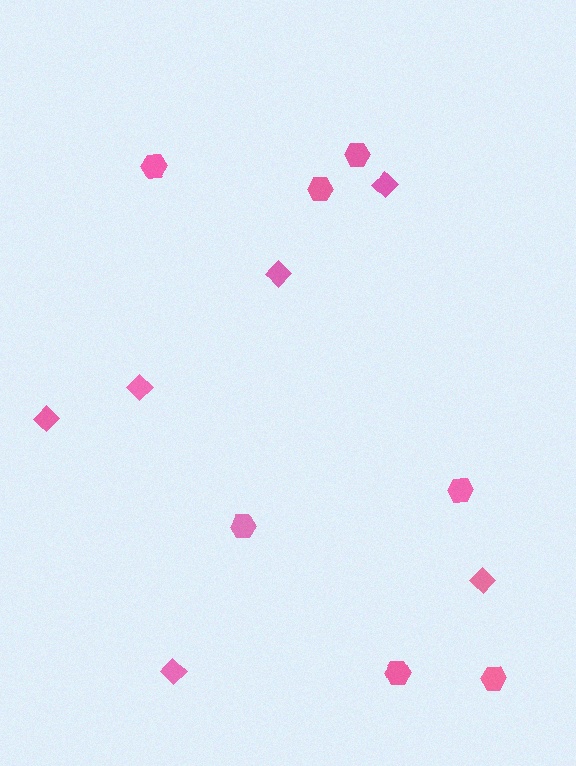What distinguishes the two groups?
There are 2 groups: one group of hexagons (7) and one group of diamonds (6).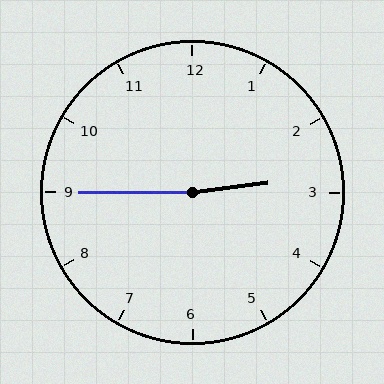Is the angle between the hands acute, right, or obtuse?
It is obtuse.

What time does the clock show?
2:45.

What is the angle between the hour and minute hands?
Approximately 172 degrees.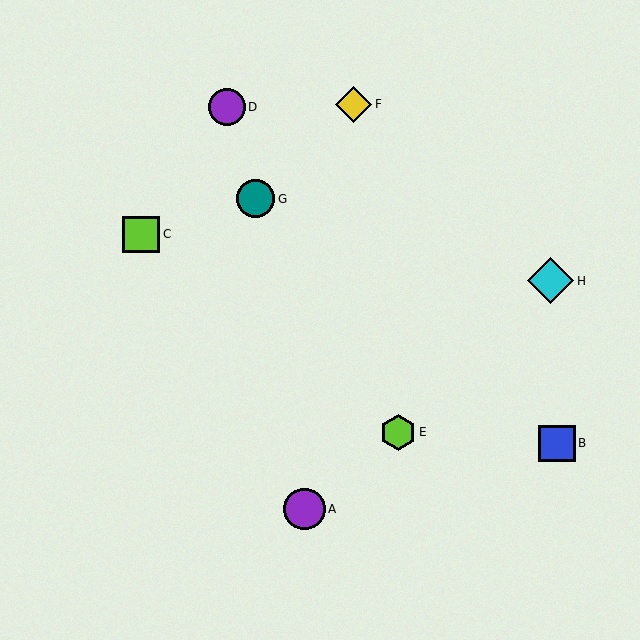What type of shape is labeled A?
Shape A is a purple circle.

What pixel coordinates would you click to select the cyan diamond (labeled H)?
Click at (550, 281) to select the cyan diamond H.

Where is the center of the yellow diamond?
The center of the yellow diamond is at (354, 104).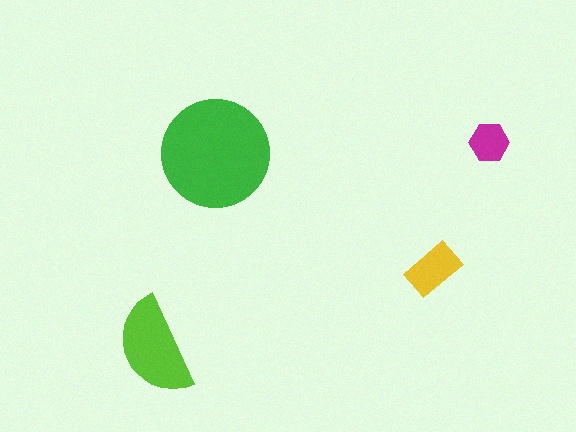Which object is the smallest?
The magenta hexagon.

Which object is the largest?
The green circle.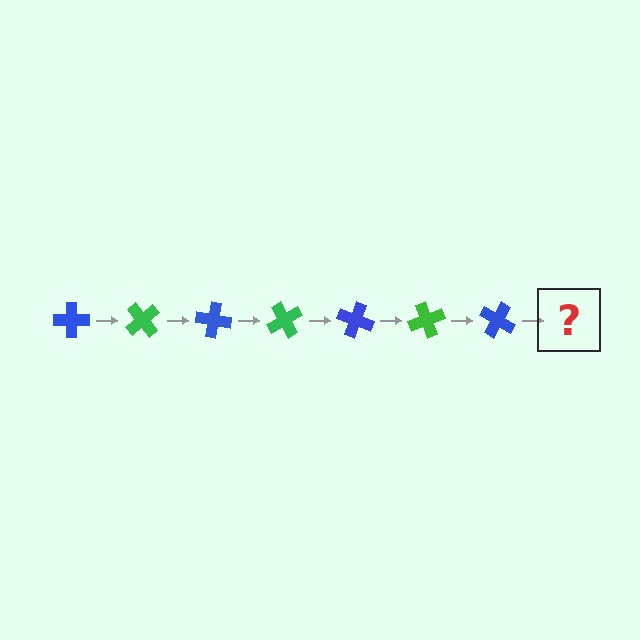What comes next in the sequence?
The next element should be a green cross, rotated 350 degrees from the start.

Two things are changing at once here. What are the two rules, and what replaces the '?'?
The two rules are that it rotates 50 degrees each step and the color cycles through blue and green. The '?' should be a green cross, rotated 350 degrees from the start.